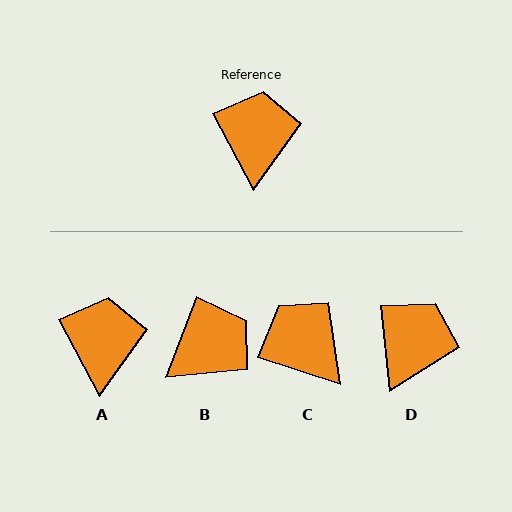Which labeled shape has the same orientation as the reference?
A.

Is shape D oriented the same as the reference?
No, it is off by about 22 degrees.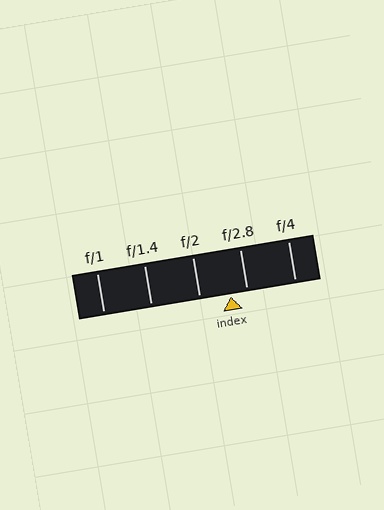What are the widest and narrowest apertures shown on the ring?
The widest aperture shown is f/1 and the narrowest is f/4.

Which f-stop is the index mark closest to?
The index mark is closest to f/2.8.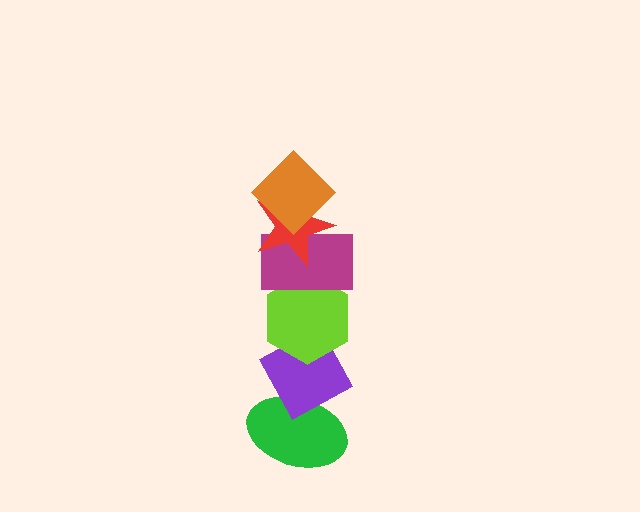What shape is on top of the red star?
The orange diamond is on top of the red star.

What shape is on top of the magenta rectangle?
The red star is on top of the magenta rectangle.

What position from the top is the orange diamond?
The orange diamond is 1st from the top.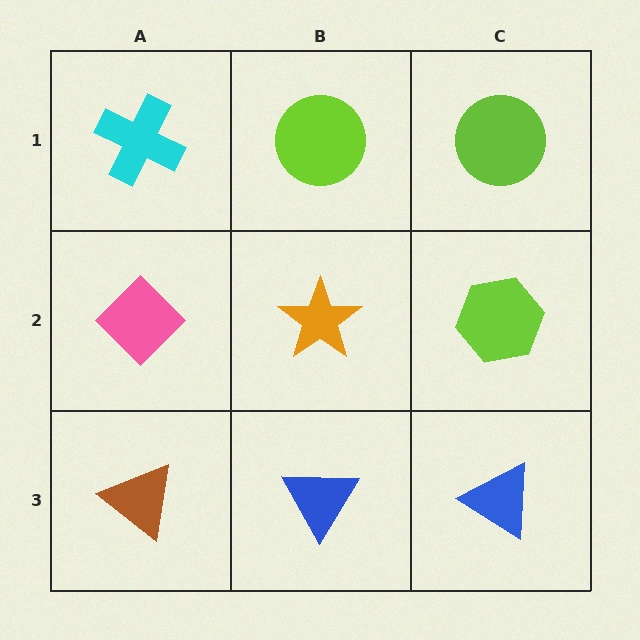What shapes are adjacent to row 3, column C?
A lime hexagon (row 2, column C), a blue triangle (row 3, column B).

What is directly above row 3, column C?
A lime hexagon.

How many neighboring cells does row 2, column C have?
3.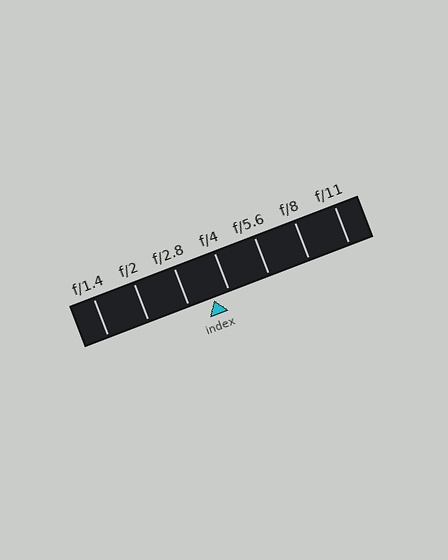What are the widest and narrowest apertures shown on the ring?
The widest aperture shown is f/1.4 and the narrowest is f/11.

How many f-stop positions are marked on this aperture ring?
There are 7 f-stop positions marked.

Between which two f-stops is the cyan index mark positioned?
The index mark is between f/2.8 and f/4.